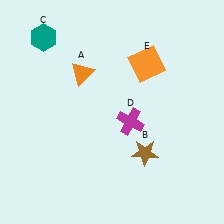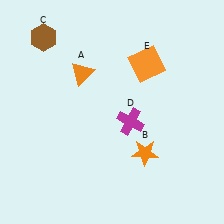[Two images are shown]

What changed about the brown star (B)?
In Image 1, B is brown. In Image 2, it changed to orange.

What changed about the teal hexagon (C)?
In Image 1, C is teal. In Image 2, it changed to brown.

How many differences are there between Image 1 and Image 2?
There are 2 differences between the two images.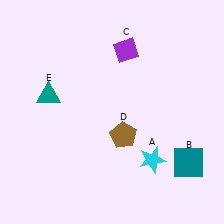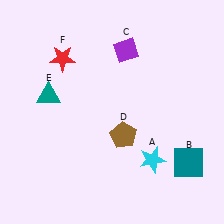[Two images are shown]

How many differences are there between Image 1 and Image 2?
There is 1 difference between the two images.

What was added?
A red star (F) was added in Image 2.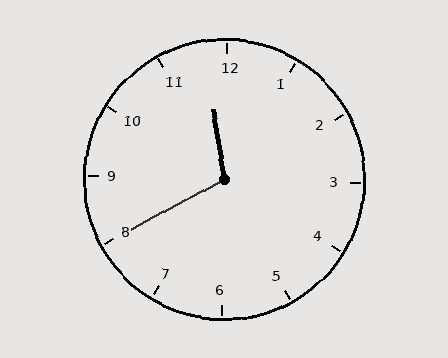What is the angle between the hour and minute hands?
Approximately 110 degrees.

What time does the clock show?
11:40.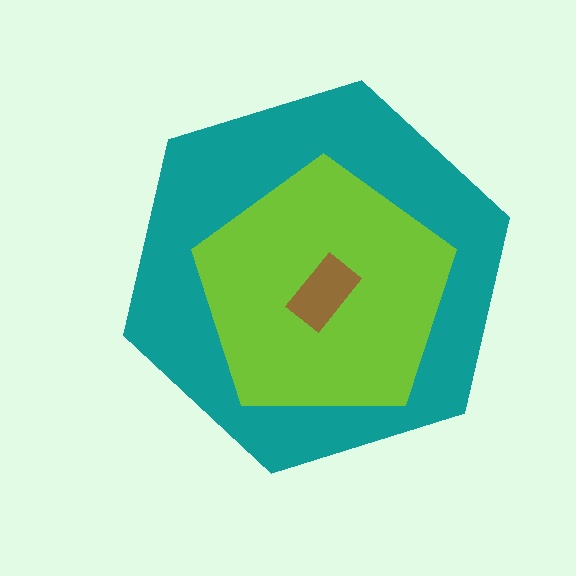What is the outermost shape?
The teal hexagon.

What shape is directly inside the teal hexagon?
The lime pentagon.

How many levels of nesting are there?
3.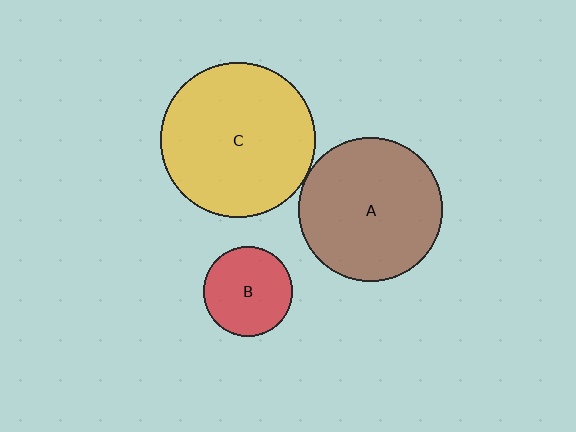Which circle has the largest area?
Circle C (yellow).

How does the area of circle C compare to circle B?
Approximately 3.0 times.